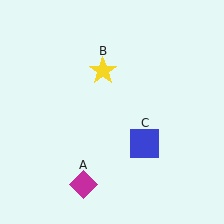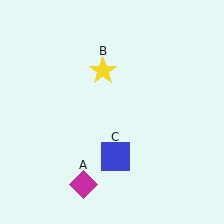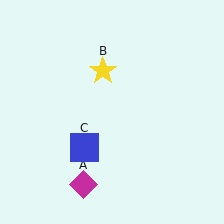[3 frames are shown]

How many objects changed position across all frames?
1 object changed position: blue square (object C).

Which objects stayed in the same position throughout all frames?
Magenta diamond (object A) and yellow star (object B) remained stationary.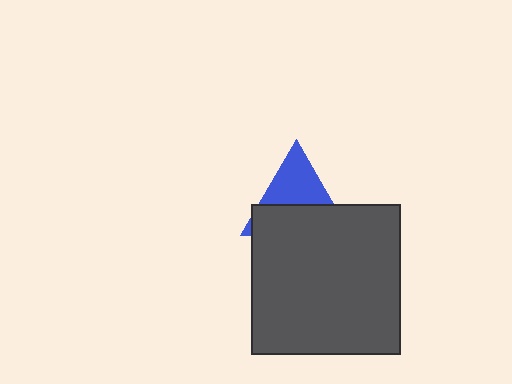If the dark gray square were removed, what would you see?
You would see the complete blue triangle.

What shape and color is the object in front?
The object in front is a dark gray square.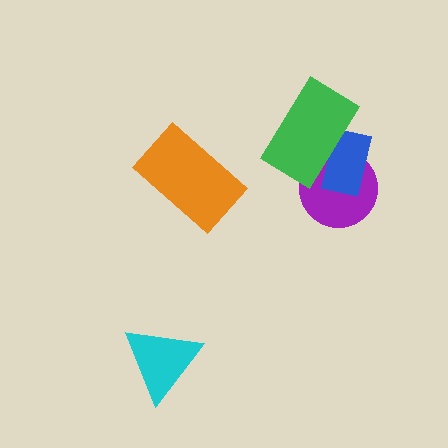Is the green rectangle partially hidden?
No, no other shape covers it.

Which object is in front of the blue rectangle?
The green rectangle is in front of the blue rectangle.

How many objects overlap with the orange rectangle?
0 objects overlap with the orange rectangle.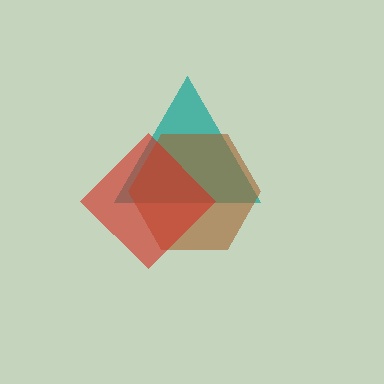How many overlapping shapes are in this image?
There are 3 overlapping shapes in the image.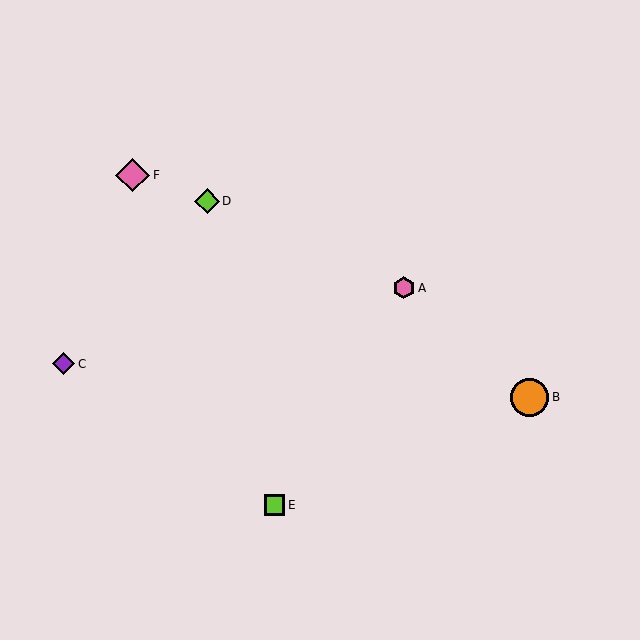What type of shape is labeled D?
Shape D is a lime diamond.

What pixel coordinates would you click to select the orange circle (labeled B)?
Click at (530, 397) to select the orange circle B.